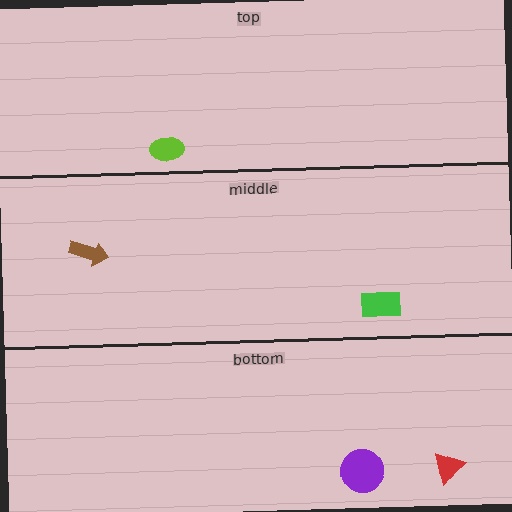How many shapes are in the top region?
1.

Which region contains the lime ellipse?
The top region.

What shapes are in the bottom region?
The purple circle, the red triangle.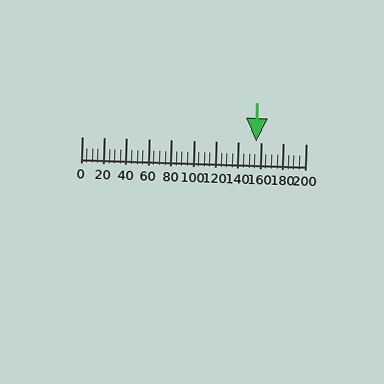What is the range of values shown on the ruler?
The ruler shows values from 0 to 200.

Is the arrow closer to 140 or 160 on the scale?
The arrow is closer to 160.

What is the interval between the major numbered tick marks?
The major tick marks are spaced 20 units apart.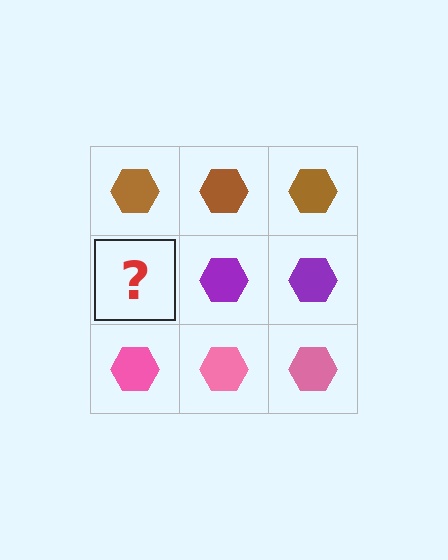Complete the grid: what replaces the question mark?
The question mark should be replaced with a purple hexagon.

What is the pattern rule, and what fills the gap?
The rule is that each row has a consistent color. The gap should be filled with a purple hexagon.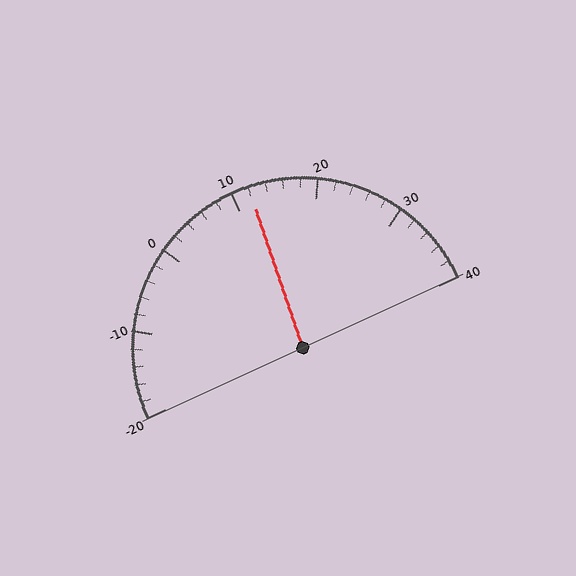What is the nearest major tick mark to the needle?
The nearest major tick mark is 10.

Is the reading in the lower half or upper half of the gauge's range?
The reading is in the upper half of the range (-20 to 40).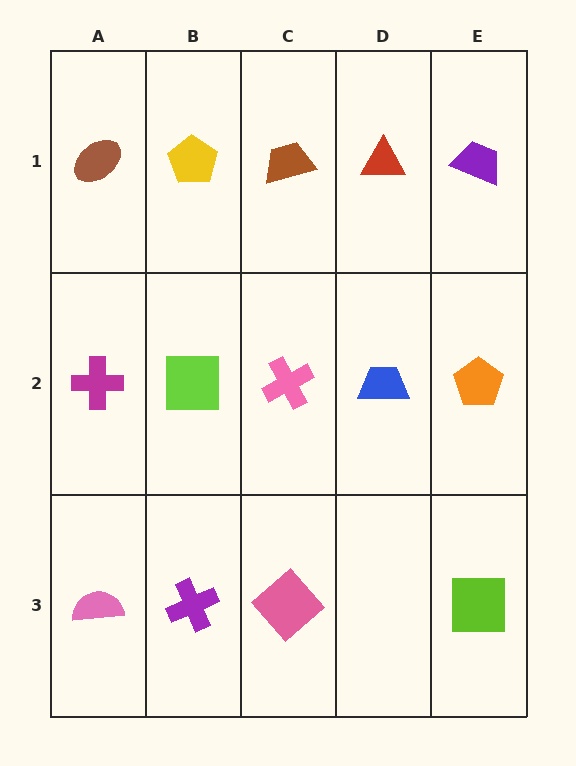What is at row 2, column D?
A blue trapezoid.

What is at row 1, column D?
A red triangle.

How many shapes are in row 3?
4 shapes.